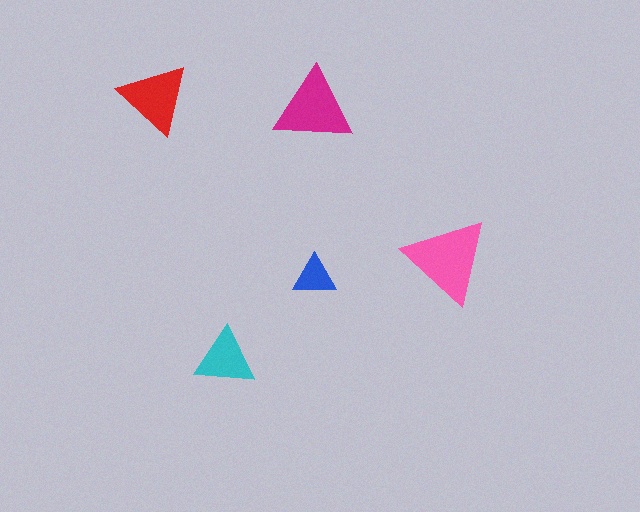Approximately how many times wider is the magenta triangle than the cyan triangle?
About 1.5 times wider.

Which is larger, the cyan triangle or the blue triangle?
The cyan one.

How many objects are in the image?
There are 5 objects in the image.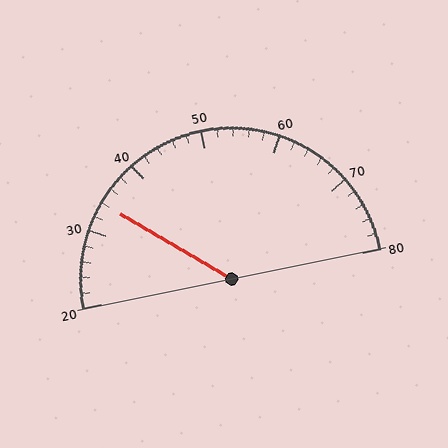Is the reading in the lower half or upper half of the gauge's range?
The reading is in the lower half of the range (20 to 80).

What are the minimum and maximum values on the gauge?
The gauge ranges from 20 to 80.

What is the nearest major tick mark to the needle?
The nearest major tick mark is 30.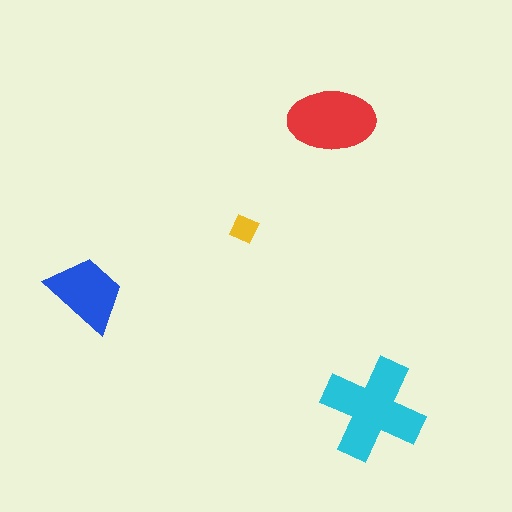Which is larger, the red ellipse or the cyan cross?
The cyan cross.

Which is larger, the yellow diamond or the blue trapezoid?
The blue trapezoid.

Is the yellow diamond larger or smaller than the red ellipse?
Smaller.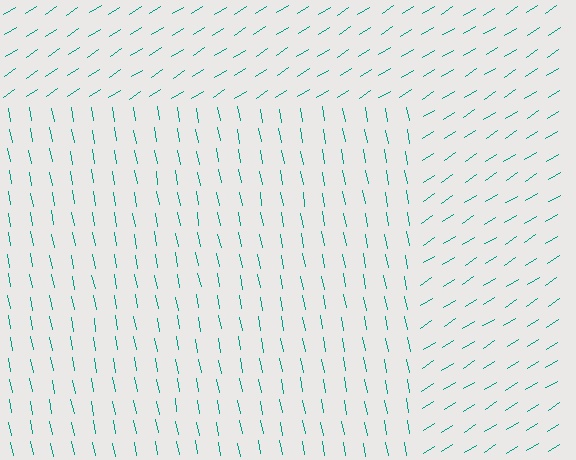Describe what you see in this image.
The image is filled with small teal line segments. A rectangle region in the image has lines oriented differently from the surrounding lines, creating a visible texture boundary.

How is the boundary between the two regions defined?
The boundary is defined purely by a change in line orientation (approximately 68 degrees difference). All lines are the same color and thickness.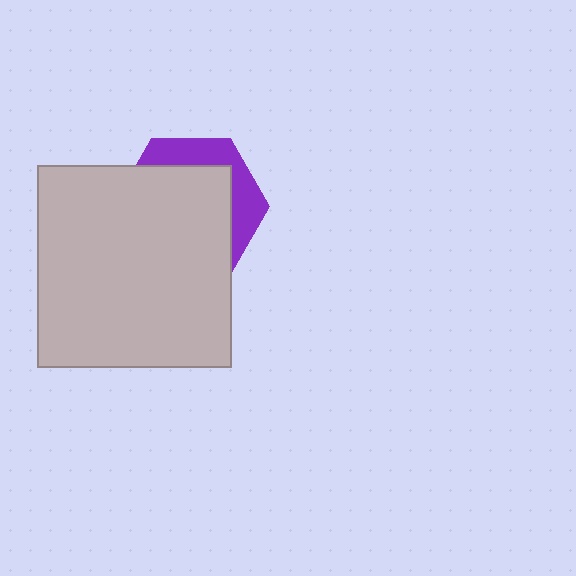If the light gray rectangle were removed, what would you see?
You would see the complete purple hexagon.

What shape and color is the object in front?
The object in front is a light gray rectangle.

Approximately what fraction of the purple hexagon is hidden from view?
Roughly 69% of the purple hexagon is hidden behind the light gray rectangle.